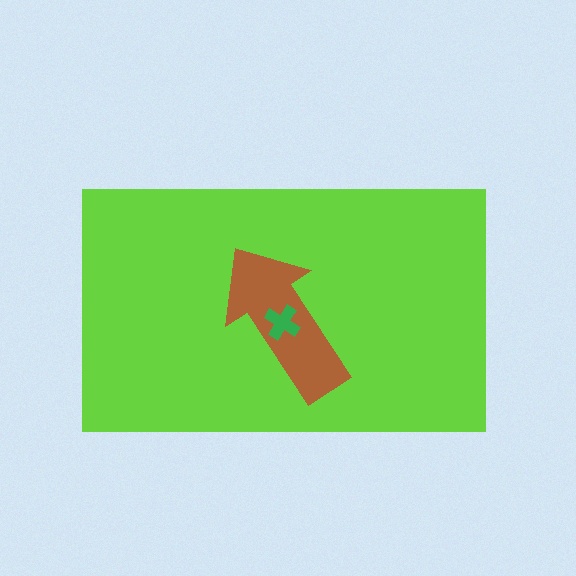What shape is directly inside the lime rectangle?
The brown arrow.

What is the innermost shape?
The green cross.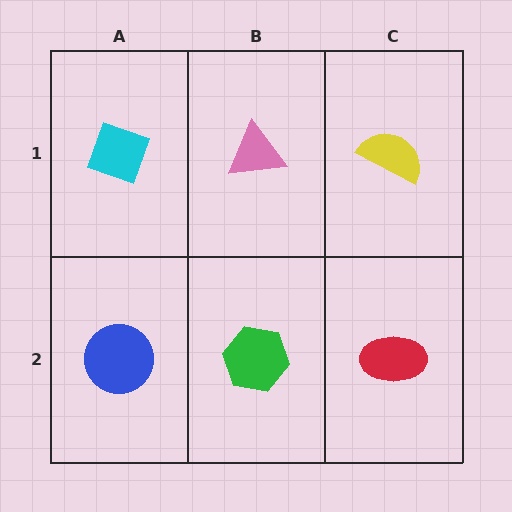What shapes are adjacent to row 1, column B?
A green hexagon (row 2, column B), a cyan diamond (row 1, column A), a yellow semicircle (row 1, column C).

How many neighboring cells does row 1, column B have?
3.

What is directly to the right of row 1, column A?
A pink triangle.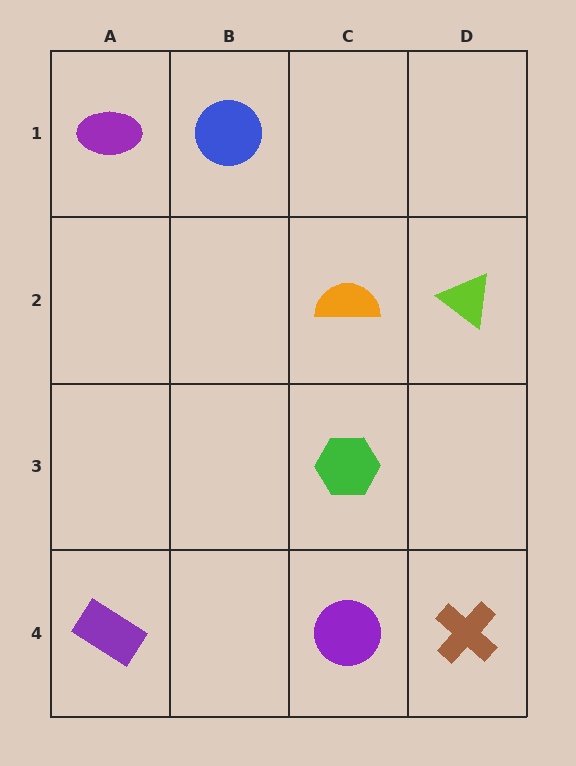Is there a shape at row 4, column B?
No, that cell is empty.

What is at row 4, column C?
A purple circle.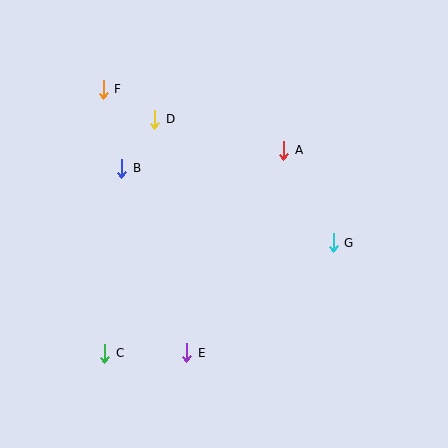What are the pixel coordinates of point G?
Point G is at (333, 243).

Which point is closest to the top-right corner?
Point A is closest to the top-right corner.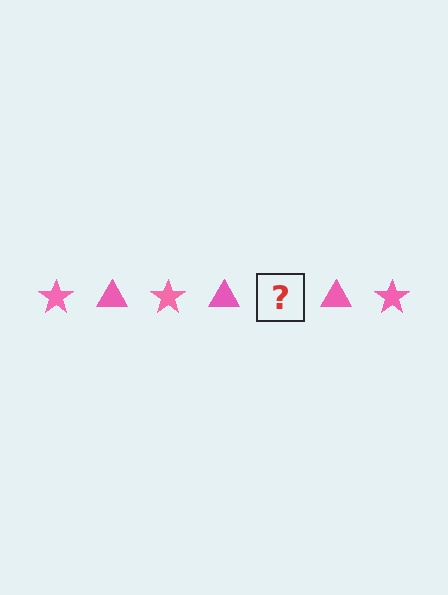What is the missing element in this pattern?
The missing element is a pink star.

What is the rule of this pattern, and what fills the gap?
The rule is that the pattern cycles through star, triangle shapes in pink. The gap should be filled with a pink star.